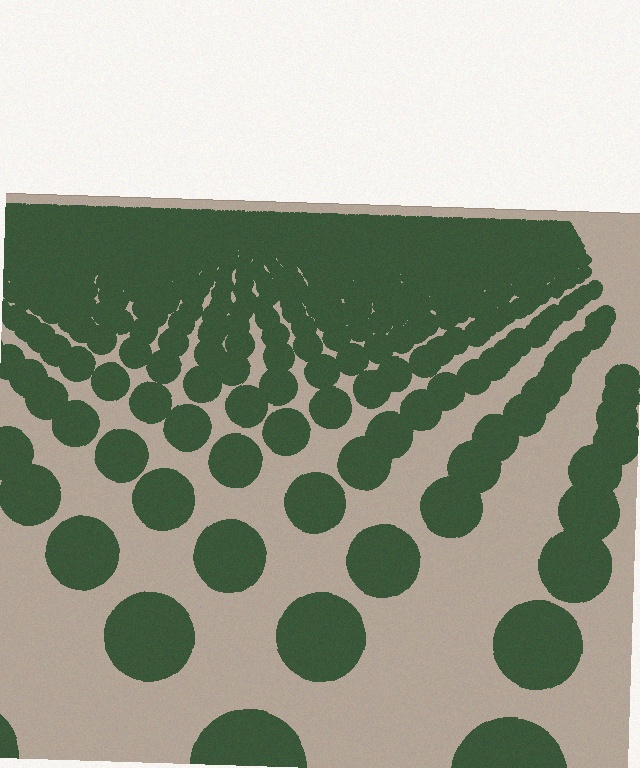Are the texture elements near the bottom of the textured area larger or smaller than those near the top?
Larger. Near the bottom, elements are closer to the viewer and appear at a bigger on-screen size.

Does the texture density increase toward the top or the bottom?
Density increases toward the top.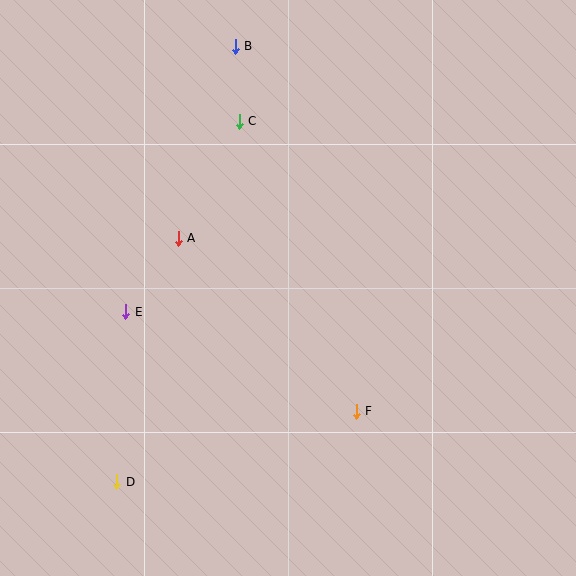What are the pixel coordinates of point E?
Point E is at (126, 312).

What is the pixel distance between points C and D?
The distance between C and D is 380 pixels.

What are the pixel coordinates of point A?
Point A is at (178, 238).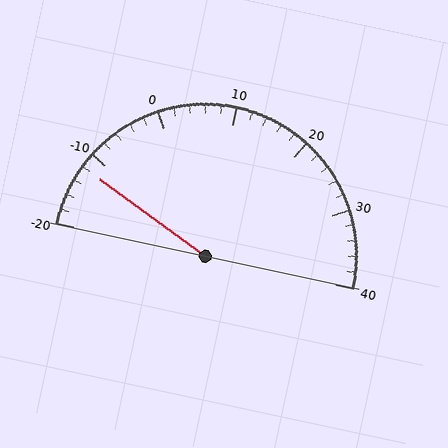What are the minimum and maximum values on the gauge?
The gauge ranges from -20 to 40.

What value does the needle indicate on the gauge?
The needle indicates approximately -12.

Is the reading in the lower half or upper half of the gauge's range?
The reading is in the lower half of the range (-20 to 40).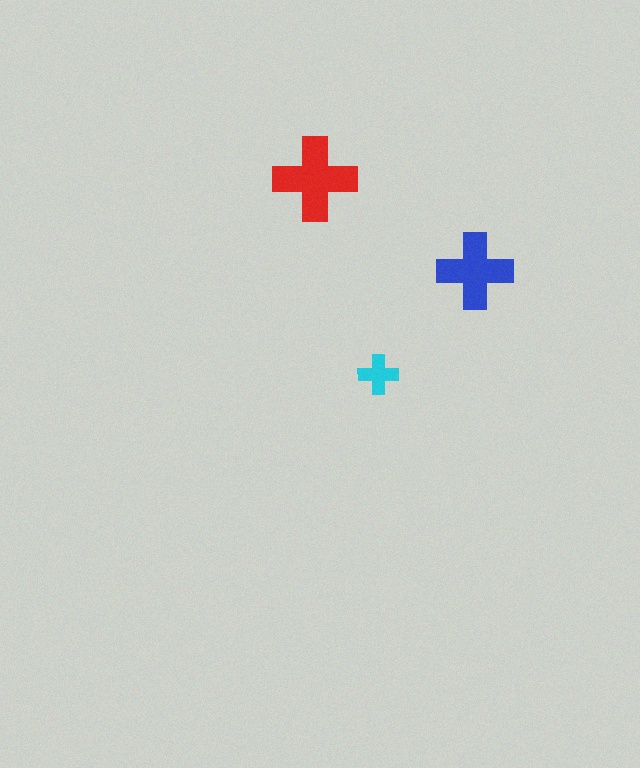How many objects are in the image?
There are 3 objects in the image.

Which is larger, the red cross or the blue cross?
The red one.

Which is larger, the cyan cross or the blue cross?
The blue one.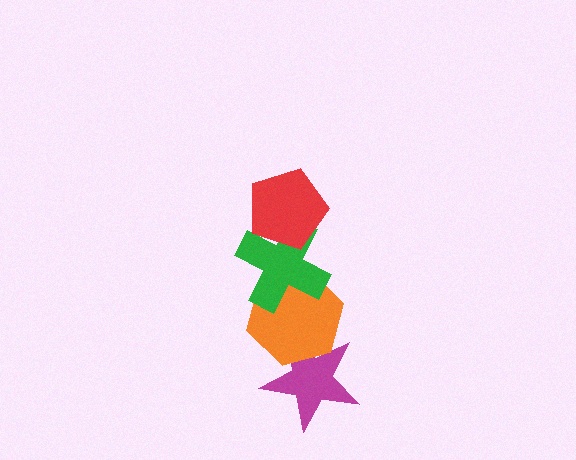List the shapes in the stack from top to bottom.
From top to bottom: the red pentagon, the green cross, the orange hexagon, the magenta star.